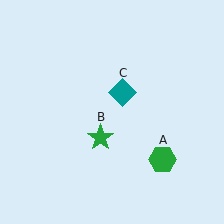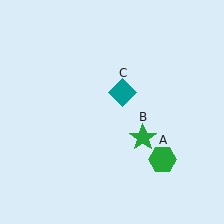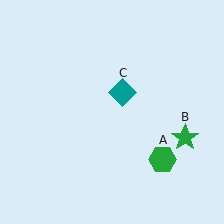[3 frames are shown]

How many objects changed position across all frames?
1 object changed position: green star (object B).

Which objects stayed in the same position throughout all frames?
Green hexagon (object A) and teal diamond (object C) remained stationary.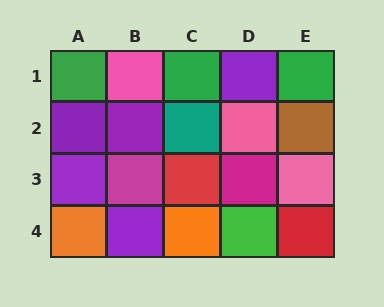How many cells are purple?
5 cells are purple.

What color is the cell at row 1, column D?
Purple.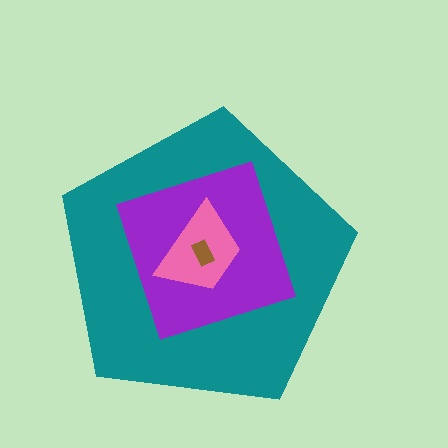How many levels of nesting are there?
4.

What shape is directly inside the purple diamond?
The pink trapezoid.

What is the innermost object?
The brown rectangle.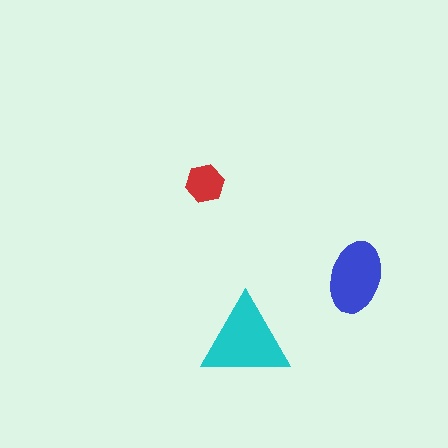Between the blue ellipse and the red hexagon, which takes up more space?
The blue ellipse.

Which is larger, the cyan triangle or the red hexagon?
The cyan triangle.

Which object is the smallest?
The red hexagon.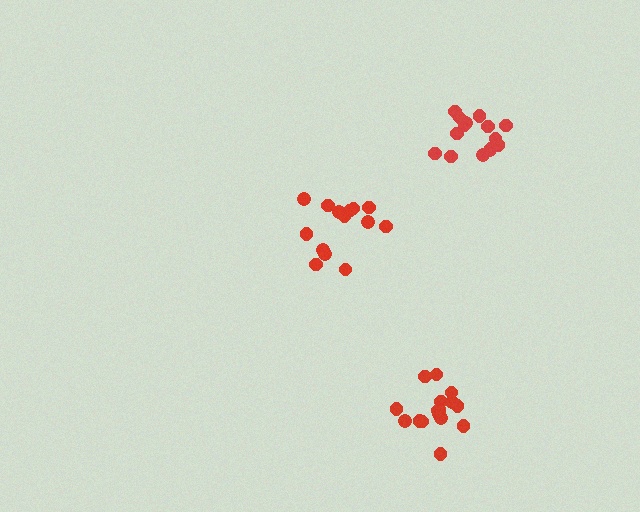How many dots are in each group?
Group 1: 14 dots, Group 2: 16 dots, Group 3: 15 dots (45 total).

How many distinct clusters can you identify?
There are 3 distinct clusters.